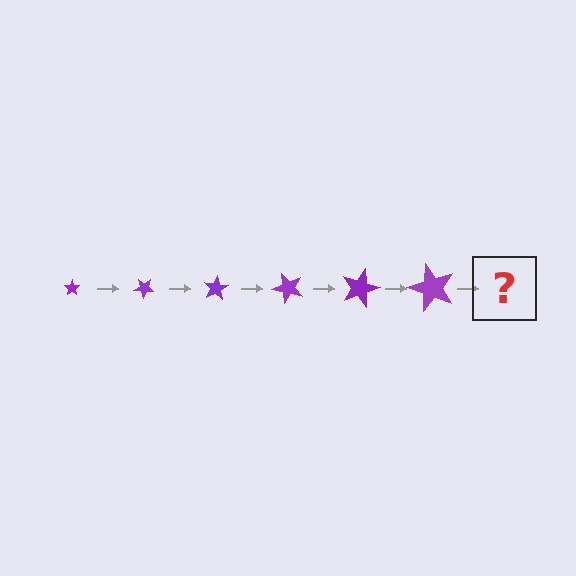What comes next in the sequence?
The next element should be a star, larger than the previous one and rotated 240 degrees from the start.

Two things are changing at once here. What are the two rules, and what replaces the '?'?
The two rules are that the star grows larger each step and it rotates 40 degrees each step. The '?' should be a star, larger than the previous one and rotated 240 degrees from the start.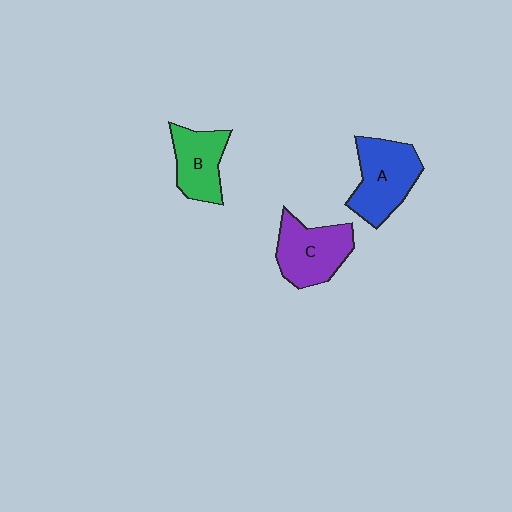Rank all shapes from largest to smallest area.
From largest to smallest: A (blue), C (purple), B (green).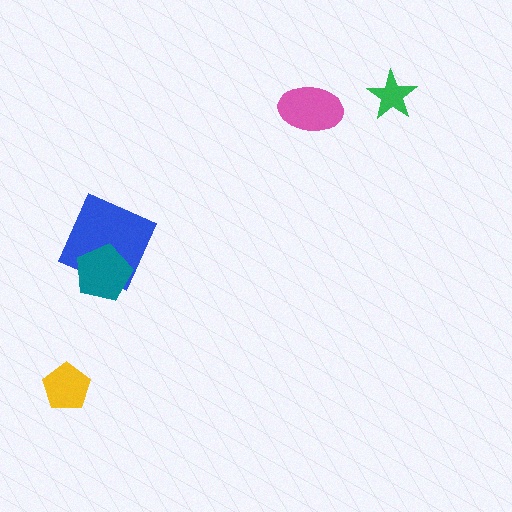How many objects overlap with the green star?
0 objects overlap with the green star.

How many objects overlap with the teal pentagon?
1 object overlaps with the teal pentagon.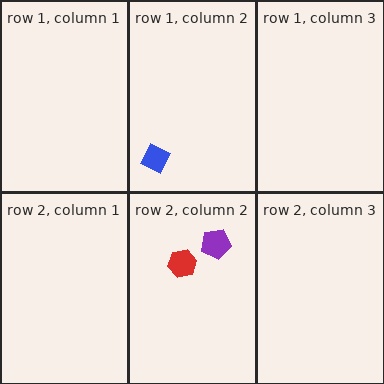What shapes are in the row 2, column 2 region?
The purple pentagon, the red hexagon.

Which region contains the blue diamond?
The row 1, column 2 region.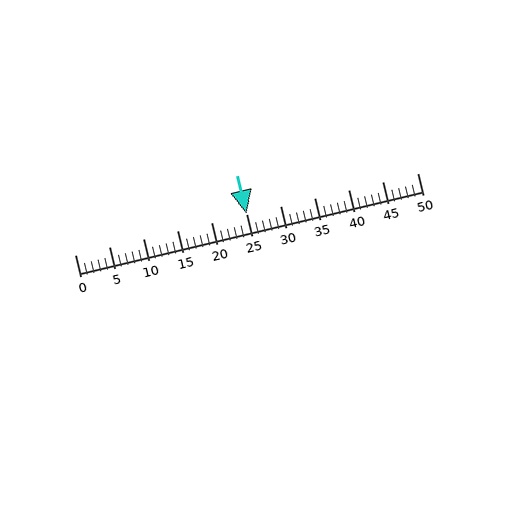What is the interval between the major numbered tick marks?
The major tick marks are spaced 5 units apart.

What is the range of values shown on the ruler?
The ruler shows values from 0 to 50.